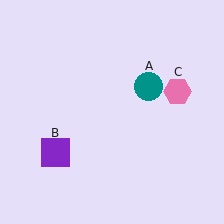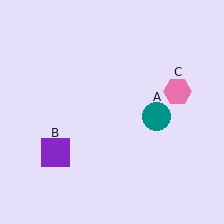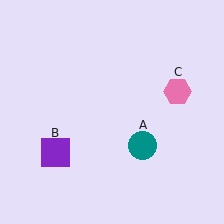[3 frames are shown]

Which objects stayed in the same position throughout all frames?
Purple square (object B) and pink hexagon (object C) remained stationary.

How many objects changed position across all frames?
1 object changed position: teal circle (object A).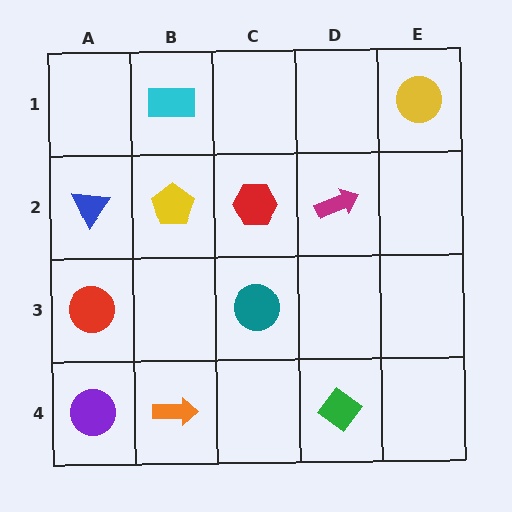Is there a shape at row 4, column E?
No, that cell is empty.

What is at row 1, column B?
A cyan rectangle.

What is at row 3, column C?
A teal circle.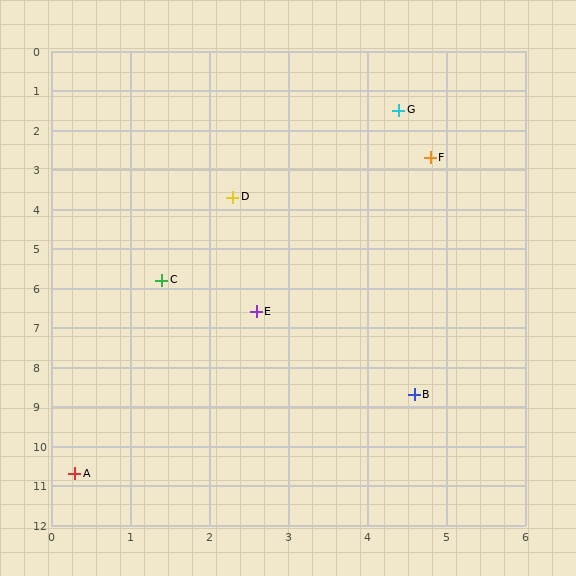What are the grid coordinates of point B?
Point B is at approximately (4.6, 8.7).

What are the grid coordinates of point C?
Point C is at approximately (1.4, 5.8).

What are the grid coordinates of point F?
Point F is at approximately (4.8, 2.7).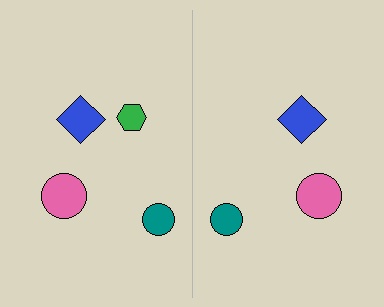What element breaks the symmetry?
A green hexagon is missing from the right side.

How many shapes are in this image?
There are 7 shapes in this image.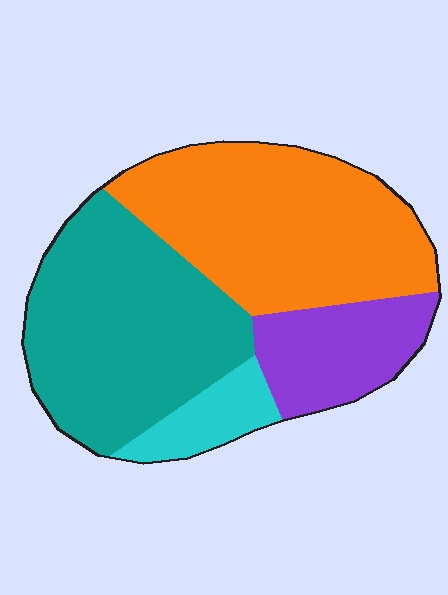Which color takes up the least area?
Cyan, at roughly 10%.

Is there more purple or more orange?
Orange.